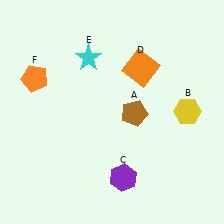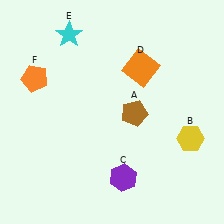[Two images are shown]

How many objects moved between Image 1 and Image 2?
2 objects moved between the two images.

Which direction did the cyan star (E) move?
The cyan star (E) moved up.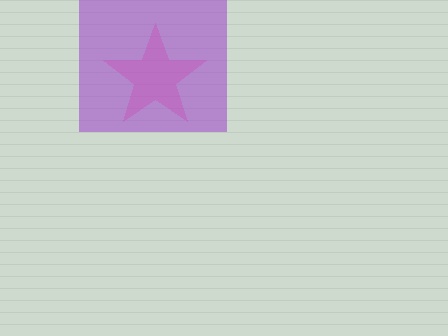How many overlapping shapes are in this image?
There are 2 overlapping shapes in the image.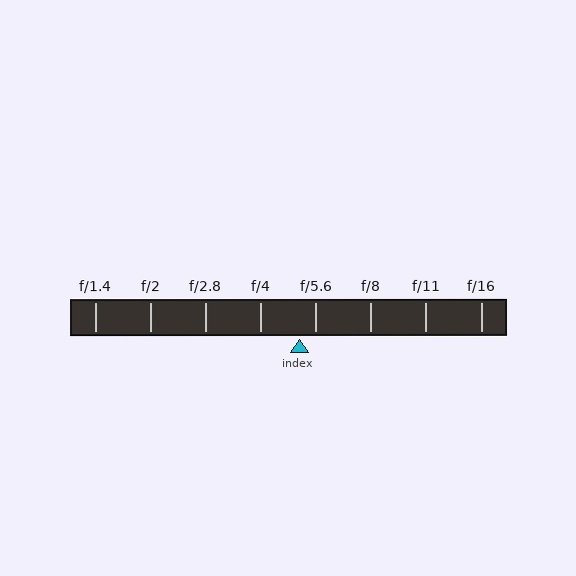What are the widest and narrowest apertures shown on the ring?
The widest aperture shown is f/1.4 and the narrowest is f/16.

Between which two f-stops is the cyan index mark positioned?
The index mark is between f/4 and f/5.6.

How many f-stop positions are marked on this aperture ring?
There are 8 f-stop positions marked.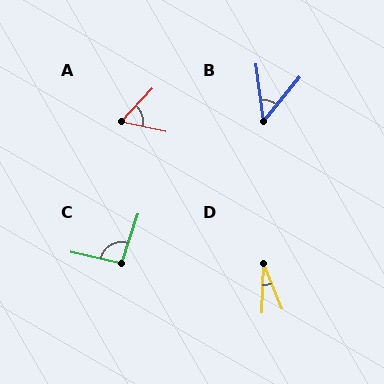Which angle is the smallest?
D, at approximately 24 degrees.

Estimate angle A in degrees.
Approximately 59 degrees.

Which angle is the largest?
C, at approximately 96 degrees.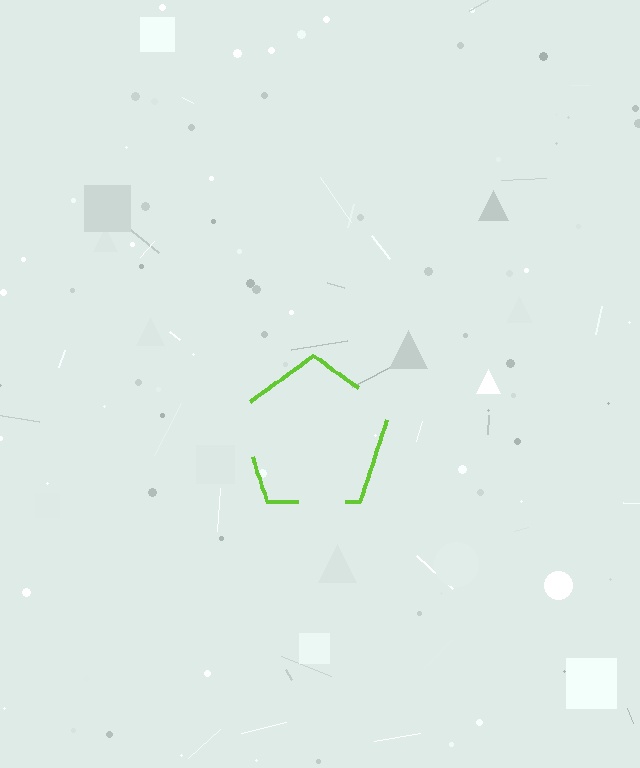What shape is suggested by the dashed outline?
The dashed outline suggests a pentagon.